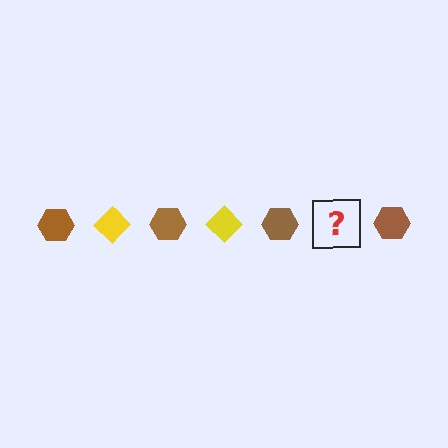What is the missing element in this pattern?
The missing element is a yellow diamond.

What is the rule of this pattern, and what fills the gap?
The rule is that the pattern alternates between brown hexagon and yellow diamond. The gap should be filled with a yellow diamond.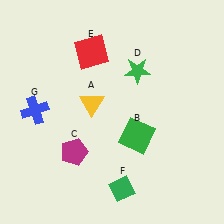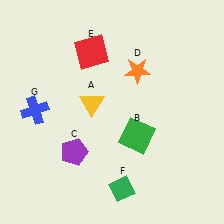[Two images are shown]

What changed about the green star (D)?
In Image 1, D is green. In Image 2, it changed to orange.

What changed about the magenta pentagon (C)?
In Image 1, C is magenta. In Image 2, it changed to purple.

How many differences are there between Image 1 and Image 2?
There are 2 differences between the two images.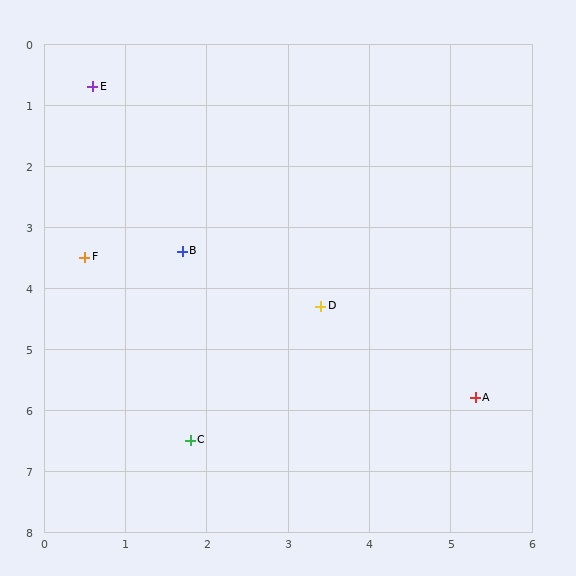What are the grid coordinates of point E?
Point E is at approximately (0.6, 0.7).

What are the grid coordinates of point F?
Point F is at approximately (0.5, 3.5).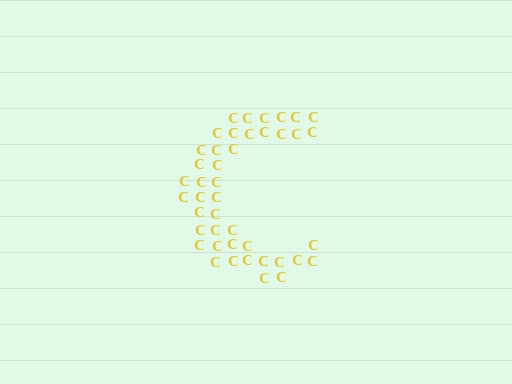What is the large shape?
The large shape is the letter C.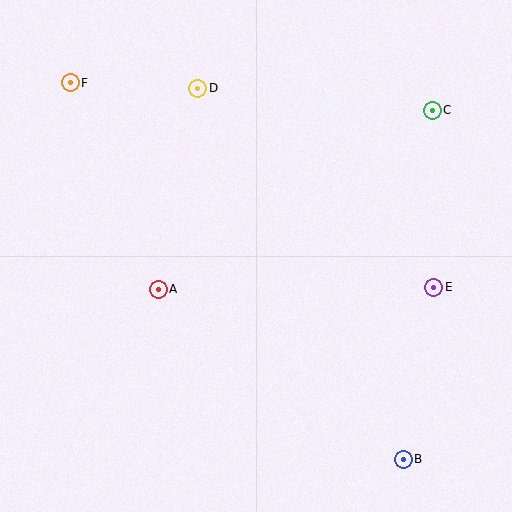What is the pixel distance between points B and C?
The distance between B and C is 350 pixels.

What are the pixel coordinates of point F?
Point F is at (70, 83).